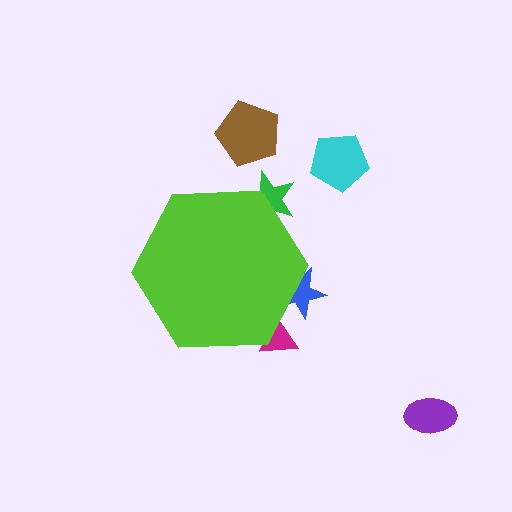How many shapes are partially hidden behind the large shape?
3 shapes are partially hidden.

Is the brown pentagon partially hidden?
No, the brown pentagon is fully visible.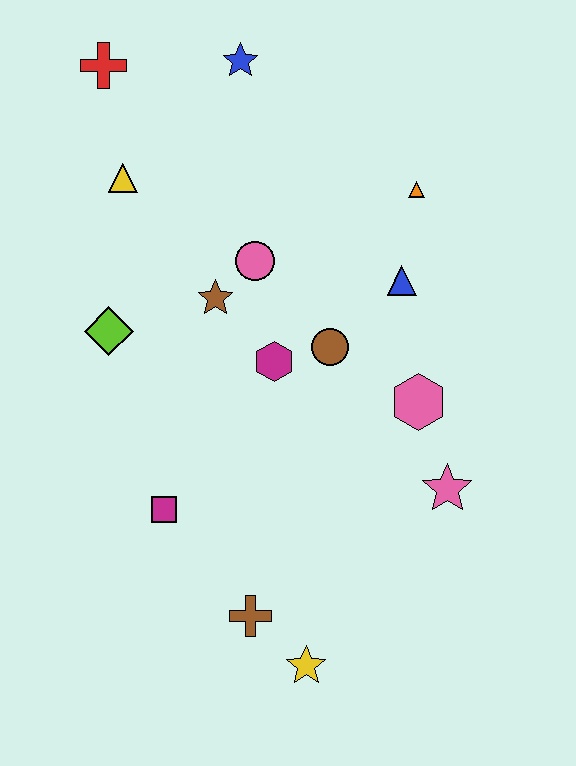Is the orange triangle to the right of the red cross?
Yes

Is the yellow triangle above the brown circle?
Yes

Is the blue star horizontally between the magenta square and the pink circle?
Yes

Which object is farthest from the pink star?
The red cross is farthest from the pink star.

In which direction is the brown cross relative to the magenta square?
The brown cross is below the magenta square.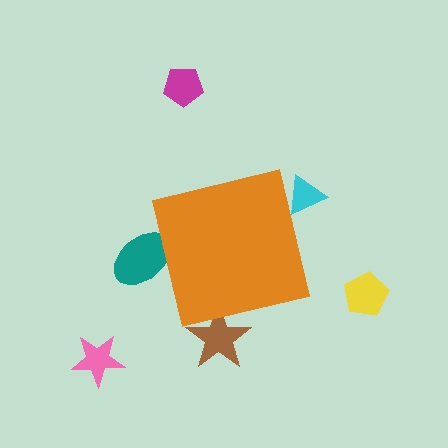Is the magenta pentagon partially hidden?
No, the magenta pentagon is fully visible.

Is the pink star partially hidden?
No, the pink star is fully visible.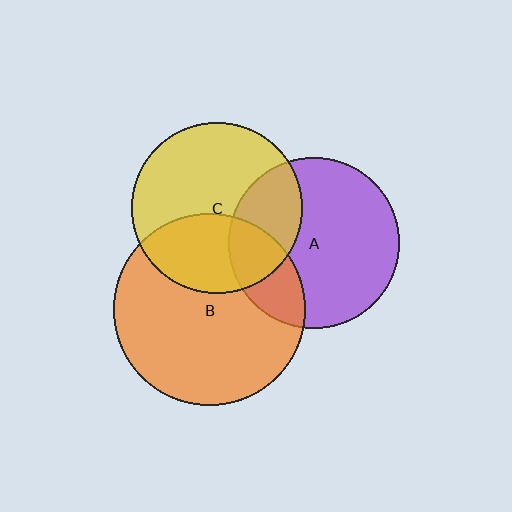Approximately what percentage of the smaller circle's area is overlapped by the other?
Approximately 30%.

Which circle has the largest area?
Circle B (orange).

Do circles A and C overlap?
Yes.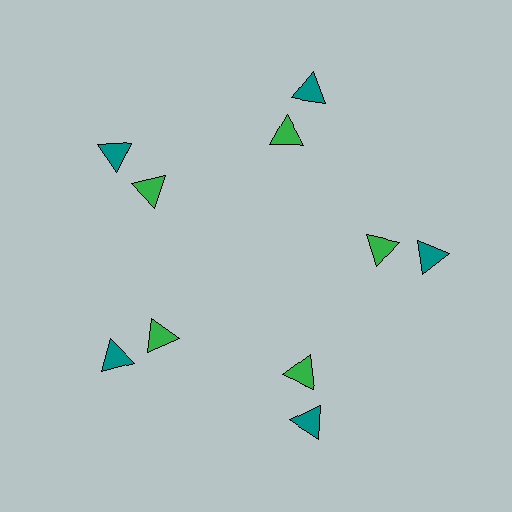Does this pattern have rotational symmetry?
Yes, this pattern has 5-fold rotational symmetry. It looks the same after rotating 72 degrees around the center.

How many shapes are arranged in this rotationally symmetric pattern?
There are 10 shapes, arranged in 5 groups of 2.